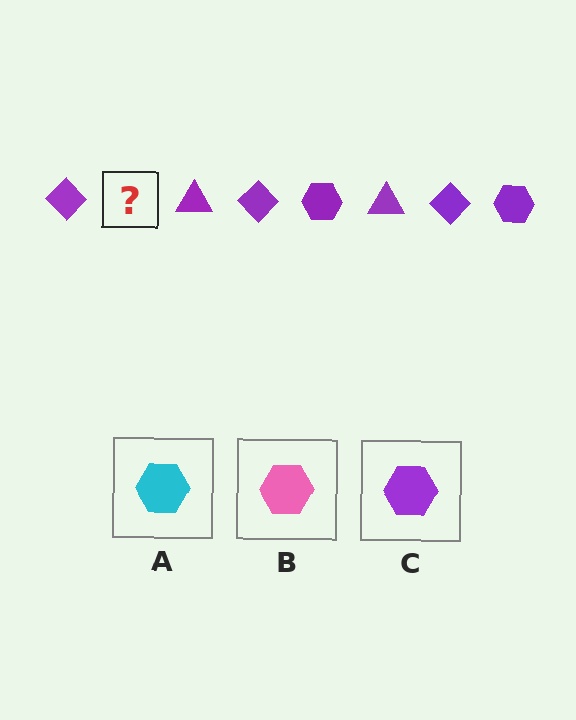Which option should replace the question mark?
Option C.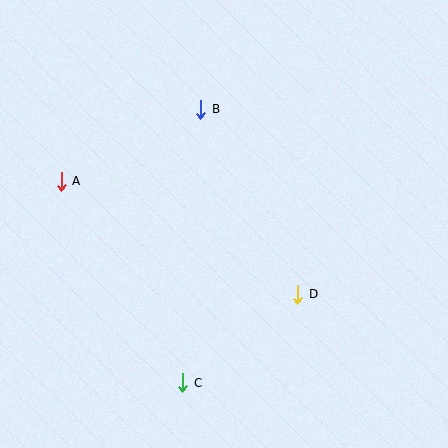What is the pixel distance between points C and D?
The distance between C and D is 146 pixels.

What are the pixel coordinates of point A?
Point A is at (61, 181).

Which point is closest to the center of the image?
Point D at (298, 294) is closest to the center.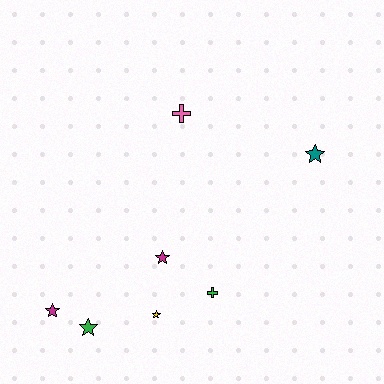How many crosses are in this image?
There are 2 crosses.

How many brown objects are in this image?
There are no brown objects.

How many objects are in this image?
There are 7 objects.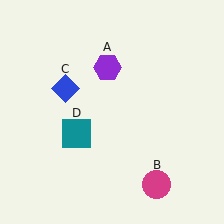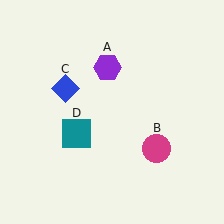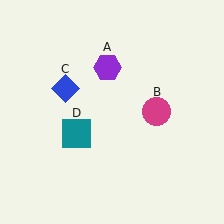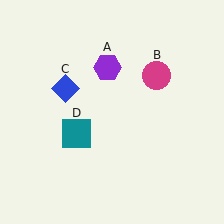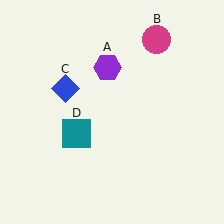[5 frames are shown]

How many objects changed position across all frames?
1 object changed position: magenta circle (object B).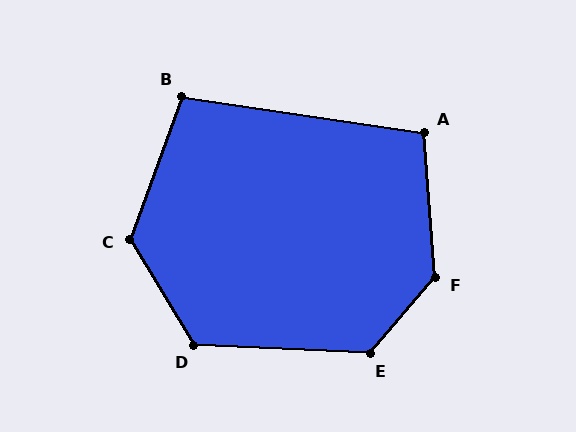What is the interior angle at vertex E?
Approximately 128 degrees (obtuse).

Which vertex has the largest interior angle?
F, at approximately 135 degrees.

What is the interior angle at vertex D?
Approximately 124 degrees (obtuse).